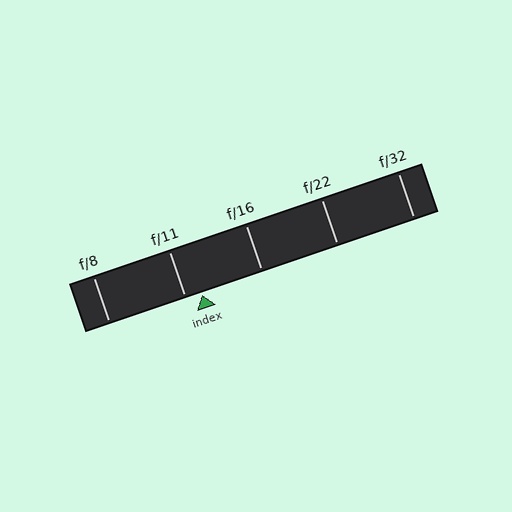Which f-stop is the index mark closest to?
The index mark is closest to f/11.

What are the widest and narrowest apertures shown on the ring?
The widest aperture shown is f/8 and the narrowest is f/32.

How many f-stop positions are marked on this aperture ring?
There are 5 f-stop positions marked.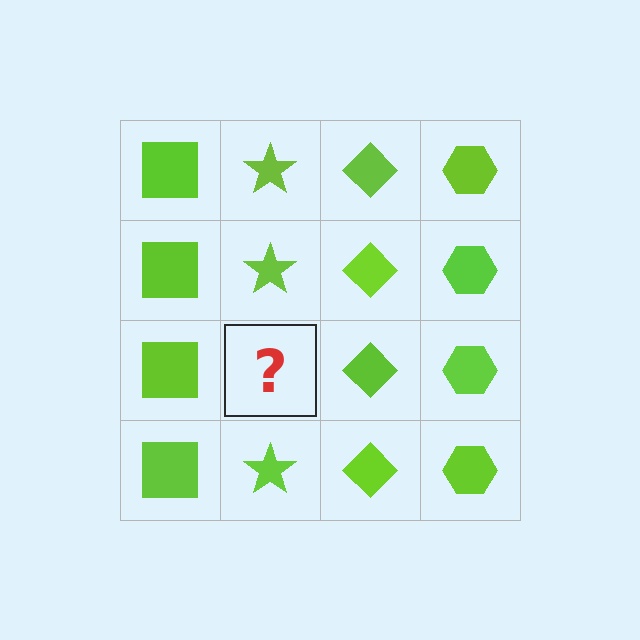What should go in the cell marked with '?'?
The missing cell should contain a lime star.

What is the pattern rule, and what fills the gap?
The rule is that each column has a consistent shape. The gap should be filled with a lime star.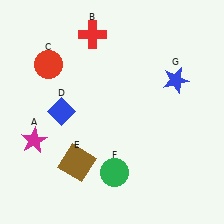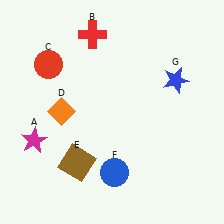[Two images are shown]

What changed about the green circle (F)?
In Image 1, F is green. In Image 2, it changed to blue.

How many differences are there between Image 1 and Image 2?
There are 2 differences between the two images.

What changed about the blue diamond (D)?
In Image 1, D is blue. In Image 2, it changed to orange.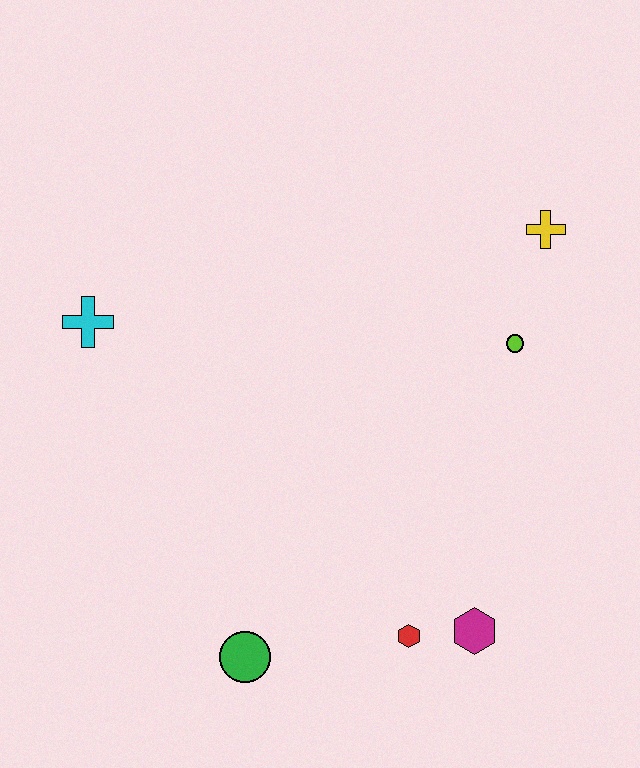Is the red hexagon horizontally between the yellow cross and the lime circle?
No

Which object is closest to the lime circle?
The yellow cross is closest to the lime circle.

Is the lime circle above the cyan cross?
No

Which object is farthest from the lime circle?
The cyan cross is farthest from the lime circle.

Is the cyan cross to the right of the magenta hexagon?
No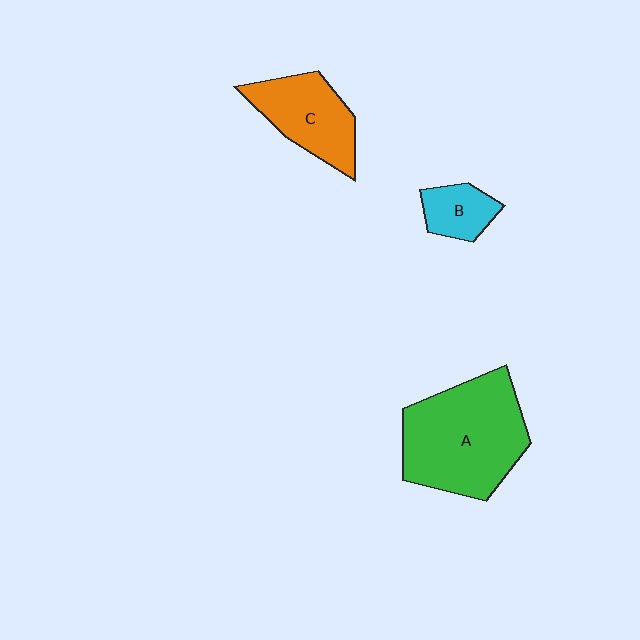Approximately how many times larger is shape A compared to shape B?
Approximately 3.5 times.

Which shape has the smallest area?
Shape B (cyan).